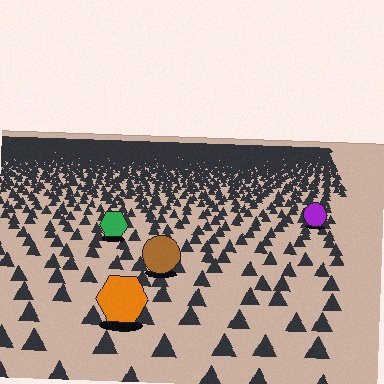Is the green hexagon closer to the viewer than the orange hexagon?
No. The orange hexagon is closer — you can tell from the texture gradient: the ground texture is coarser near it.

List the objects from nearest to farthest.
From nearest to farthest: the orange hexagon, the brown circle, the green hexagon, the purple circle.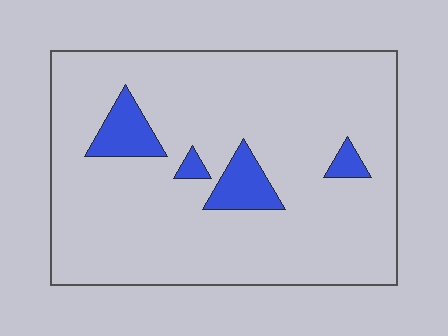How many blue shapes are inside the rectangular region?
4.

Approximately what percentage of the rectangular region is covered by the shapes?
Approximately 10%.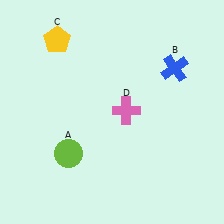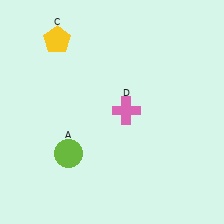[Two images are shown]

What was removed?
The blue cross (B) was removed in Image 2.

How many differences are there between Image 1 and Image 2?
There is 1 difference between the two images.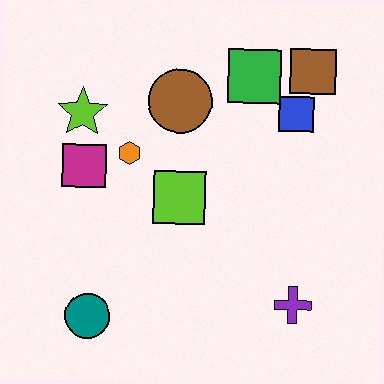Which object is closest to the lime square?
The orange hexagon is closest to the lime square.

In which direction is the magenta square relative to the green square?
The magenta square is to the left of the green square.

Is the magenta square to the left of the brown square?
Yes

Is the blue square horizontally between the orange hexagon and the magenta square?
No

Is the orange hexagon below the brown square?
Yes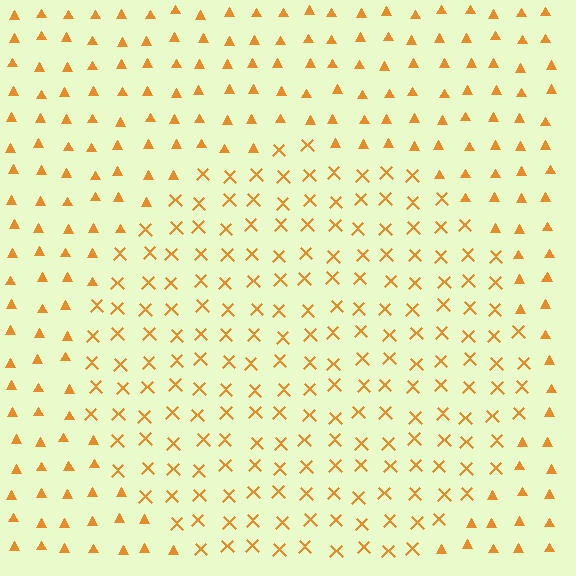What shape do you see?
I see a circle.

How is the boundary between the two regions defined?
The boundary is defined by a change in element shape: X marks inside vs. triangles outside. All elements share the same color and spacing.